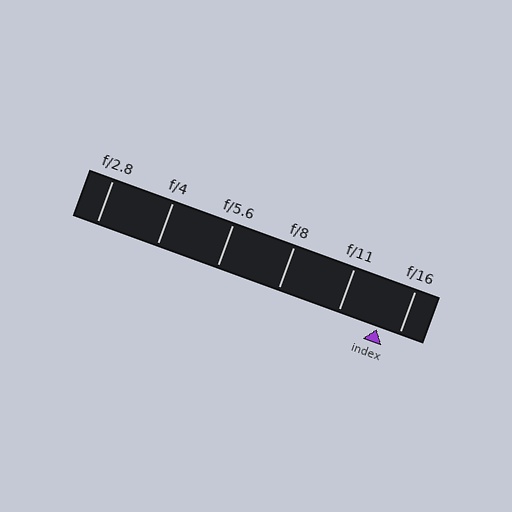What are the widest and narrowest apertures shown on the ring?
The widest aperture shown is f/2.8 and the narrowest is f/16.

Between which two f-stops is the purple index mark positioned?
The index mark is between f/11 and f/16.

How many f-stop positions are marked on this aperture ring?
There are 6 f-stop positions marked.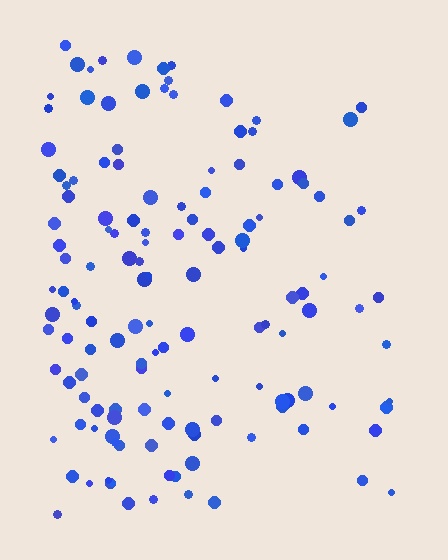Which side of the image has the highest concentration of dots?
The left.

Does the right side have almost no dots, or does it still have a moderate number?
Still a moderate number, just noticeably fewer than the left.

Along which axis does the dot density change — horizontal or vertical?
Horizontal.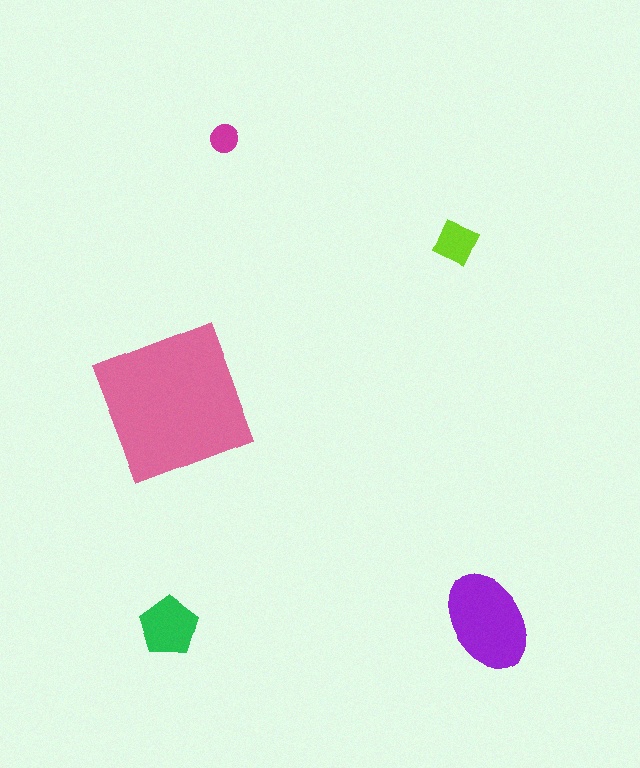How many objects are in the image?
There are 5 objects in the image.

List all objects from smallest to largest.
The magenta circle, the lime diamond, the green pentagon, the purple ellipse, the pink square.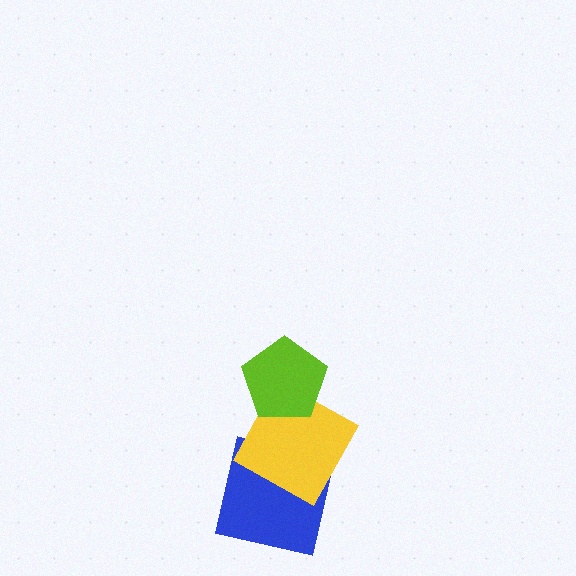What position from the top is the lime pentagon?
The lime pentagon is 1st from the top.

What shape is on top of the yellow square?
The lime pentagon is on top of the yellow square.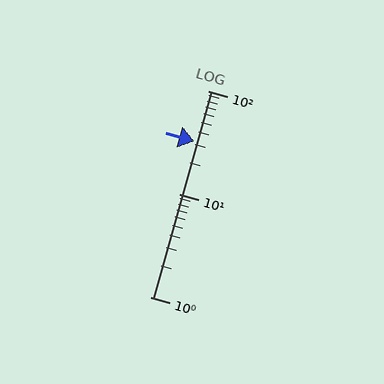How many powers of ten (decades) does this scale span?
The scale spans 2 decades, from 1 to 100.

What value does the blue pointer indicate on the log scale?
The pointer indicates approximately 32.